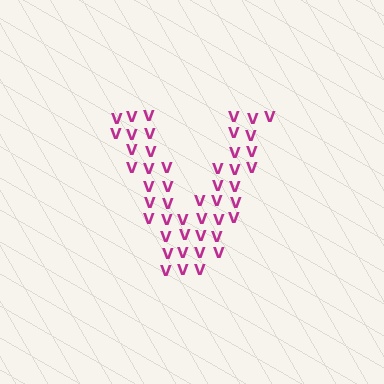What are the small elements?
The small elements are letter V's.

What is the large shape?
The large shape is the letter V.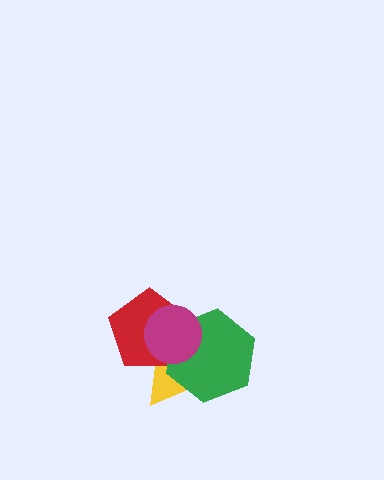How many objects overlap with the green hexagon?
3 objects overlap with the green hexagon.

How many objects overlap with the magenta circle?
3 objects overlap with the magenta circle.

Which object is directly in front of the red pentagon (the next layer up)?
The green hexagon is directly in front of the red pentagon.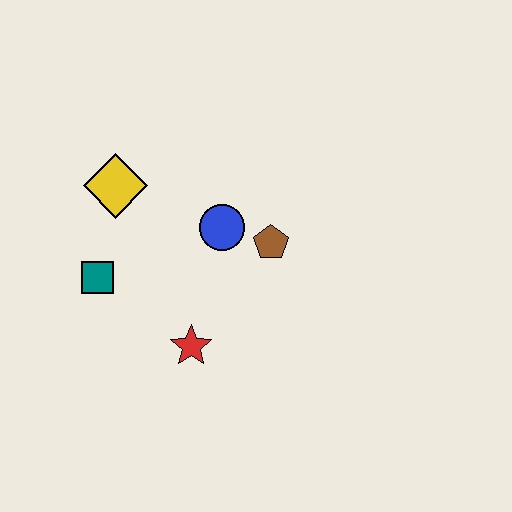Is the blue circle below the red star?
No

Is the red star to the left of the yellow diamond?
No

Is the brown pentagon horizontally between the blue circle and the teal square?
No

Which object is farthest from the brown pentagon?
The teal square is farthest from the brown pentagon.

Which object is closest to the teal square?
The yellow diamond is closest to the teal square.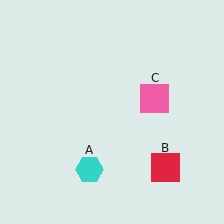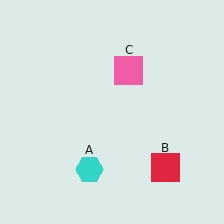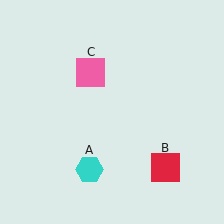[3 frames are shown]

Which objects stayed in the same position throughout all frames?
Cyan hexagon (object A) and red square (object B) remained stationary.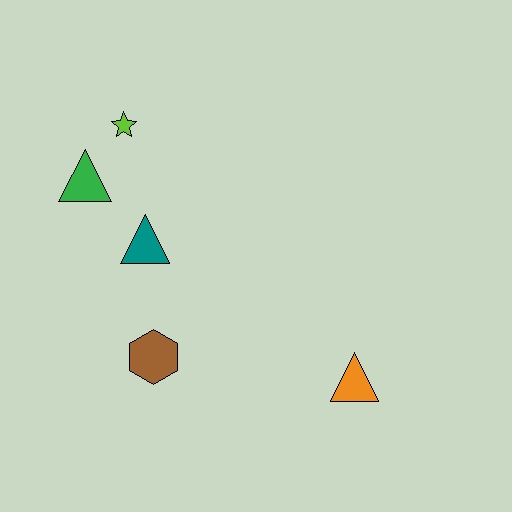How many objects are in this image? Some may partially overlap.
There are 5 objects.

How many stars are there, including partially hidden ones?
There is 1 star.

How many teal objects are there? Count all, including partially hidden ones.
There is 1 teal object.